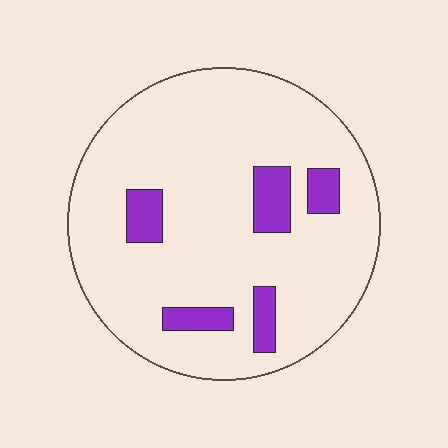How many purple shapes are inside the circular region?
5.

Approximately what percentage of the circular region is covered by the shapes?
Approximately 10%.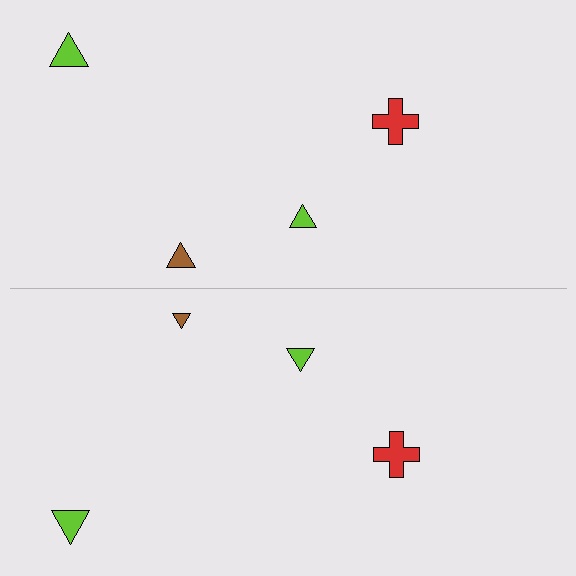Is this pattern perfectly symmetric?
No, the pattern is not perfectly symmetric. The brown triangle on the bottom side has a different size than its mirror counterpart.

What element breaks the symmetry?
The brown triangle on the bottom side has a different size than its mirror counterpart.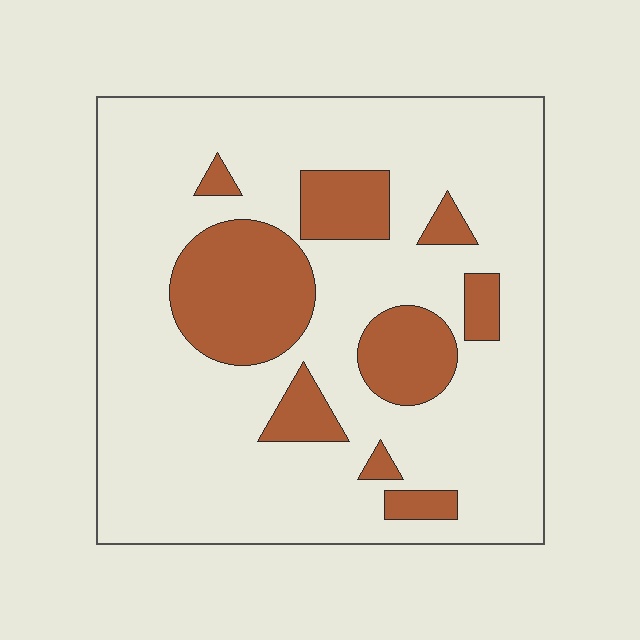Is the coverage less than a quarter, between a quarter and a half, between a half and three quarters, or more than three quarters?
Less than a quarter.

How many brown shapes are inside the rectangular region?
9.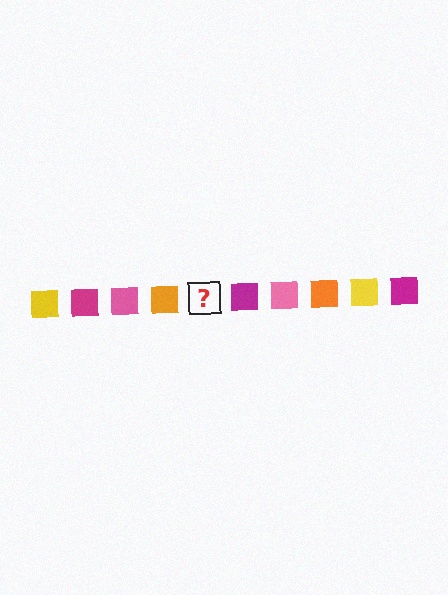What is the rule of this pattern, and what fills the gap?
The rule is that the pattern cycles through yellow, magenta, pink, orange squares. The gap should be filled with a yellow square.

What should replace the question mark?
The question mark should be replaced with a yellow square.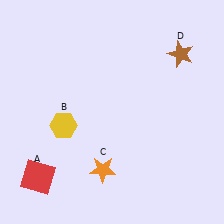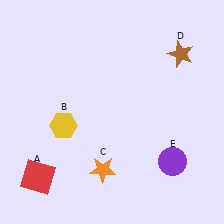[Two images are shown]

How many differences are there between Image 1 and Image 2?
There is 1 difference between the two images.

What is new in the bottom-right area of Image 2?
A purple circle (E) was added in the bottom-right area of Image 2.